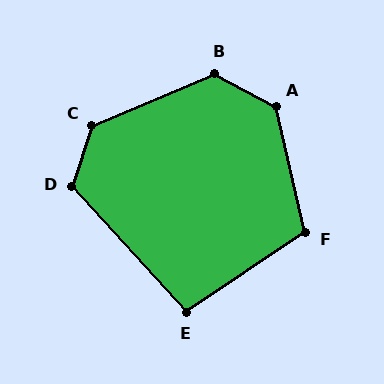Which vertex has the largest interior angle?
C, at approximately 131 degrees.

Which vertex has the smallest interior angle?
E, at approximately 98 degrees.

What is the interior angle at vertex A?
Approximately 131 degrees (obtuse).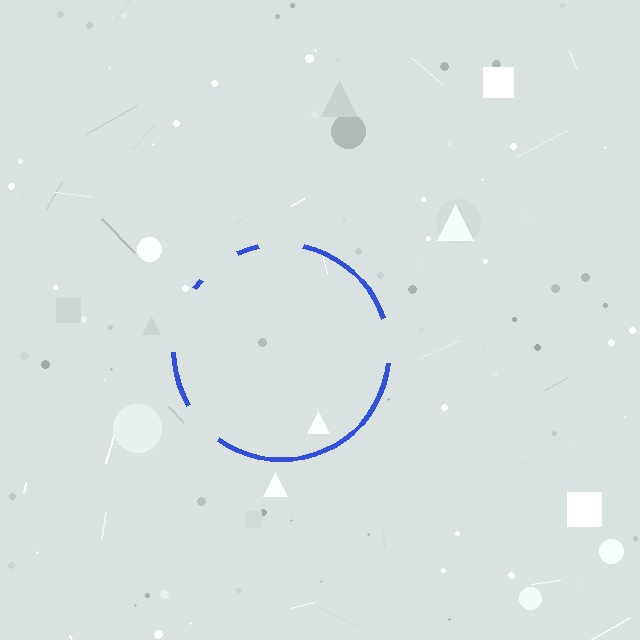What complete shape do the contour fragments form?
The contour fragments form a circle.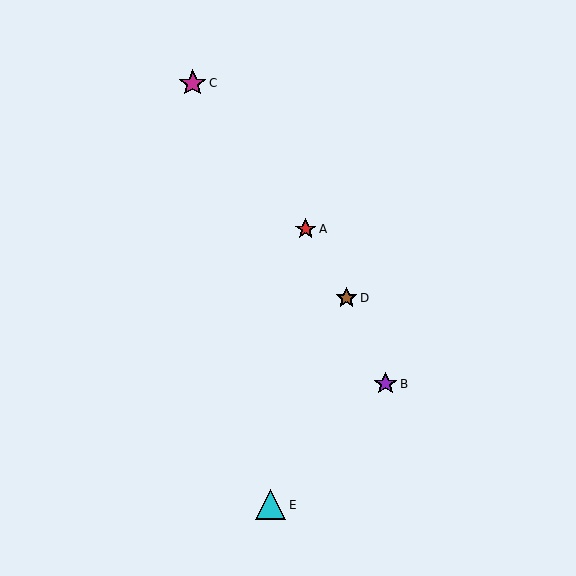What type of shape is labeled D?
Shape D is a brown star.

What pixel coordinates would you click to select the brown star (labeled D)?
Click at (347, 298) to select the brown star D.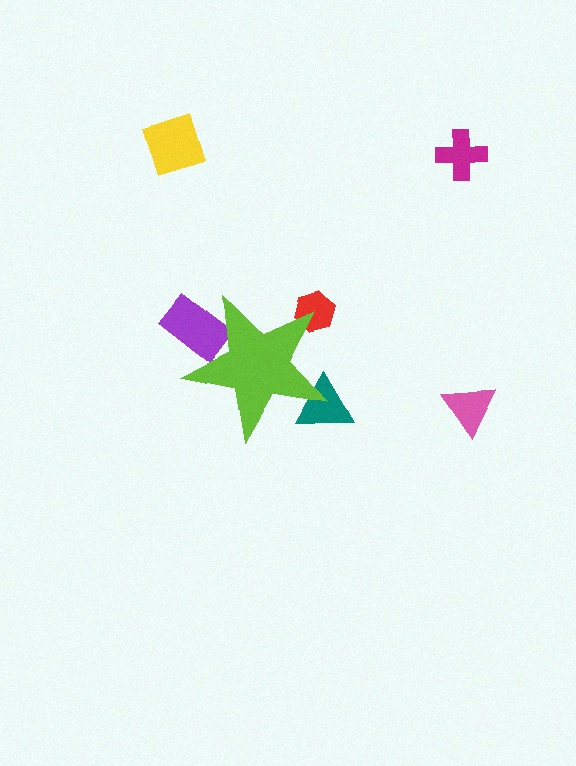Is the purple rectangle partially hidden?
Yes, the purple rectangle is partially hidden behind the lime star.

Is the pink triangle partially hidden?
No, the pink triangle is fully visible.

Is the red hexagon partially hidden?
Yes, the red hexagon is partially hidden behind the lime star.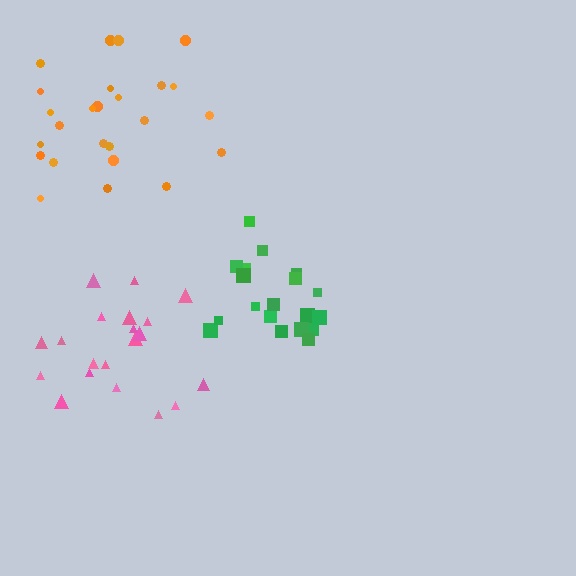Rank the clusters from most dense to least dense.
green, pink, orange.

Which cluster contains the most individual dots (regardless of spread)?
Orange (25).